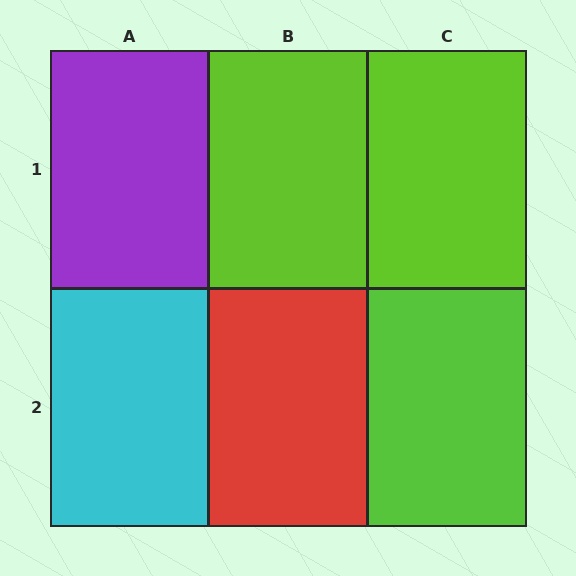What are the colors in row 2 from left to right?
Cyan, red, lime.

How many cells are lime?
3 cells are lime.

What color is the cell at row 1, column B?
Lime.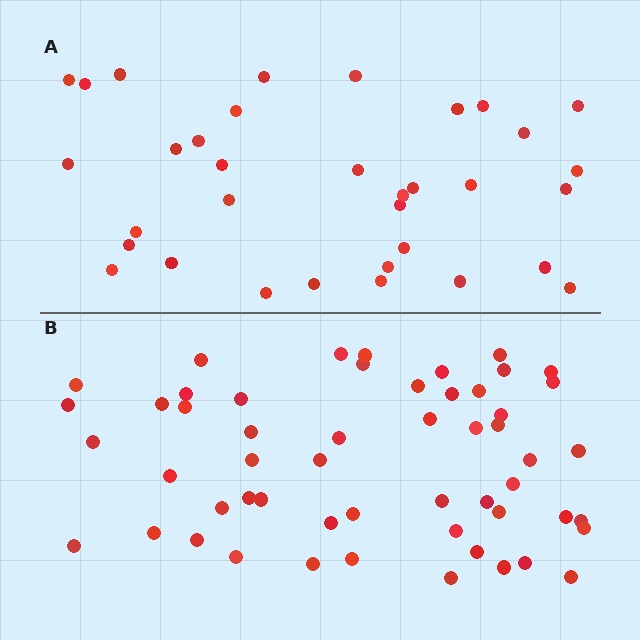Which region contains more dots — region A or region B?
Region B (the bottom region) has more dots.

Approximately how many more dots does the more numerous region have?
Region B has approximately 20 more dots than region A.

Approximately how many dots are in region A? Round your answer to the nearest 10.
About 30 dots. (The exact count is 34, which rounds to 30.)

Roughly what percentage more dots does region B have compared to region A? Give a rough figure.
About 60% more.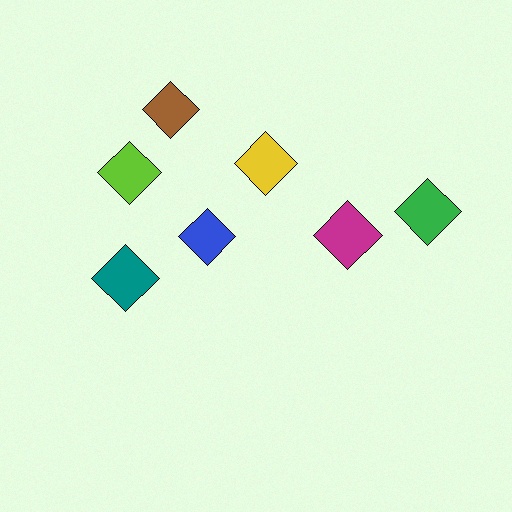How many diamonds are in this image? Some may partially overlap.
There are 7 diamonds.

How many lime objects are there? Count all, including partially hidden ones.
There is 1 lime object.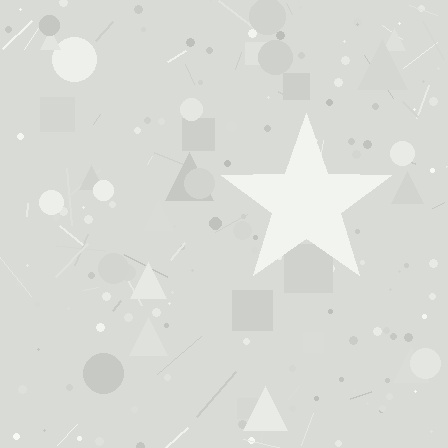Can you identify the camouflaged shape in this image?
The camouflaged shape is a star.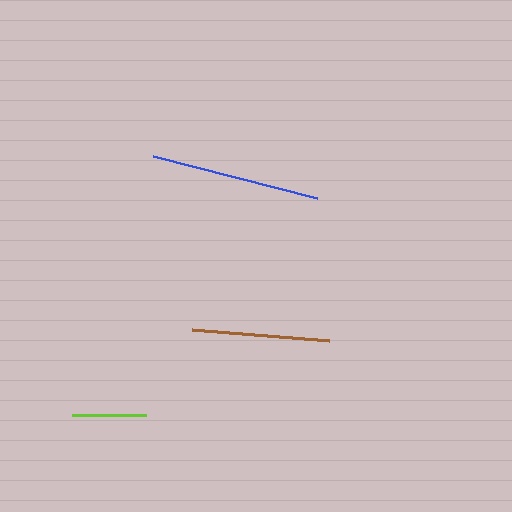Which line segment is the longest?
The blue line is the longest at approximately 169 pixels.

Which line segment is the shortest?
The lime line is the shortest at approximately 74 pixels.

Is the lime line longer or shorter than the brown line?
The brown line is longer than the lime line.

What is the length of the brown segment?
The brown segment is approximately 138 pixels long.